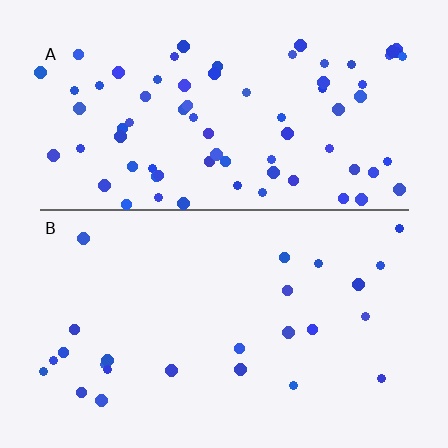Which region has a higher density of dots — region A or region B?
A (the top).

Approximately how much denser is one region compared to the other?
Approximately 3.0× — region A over region B.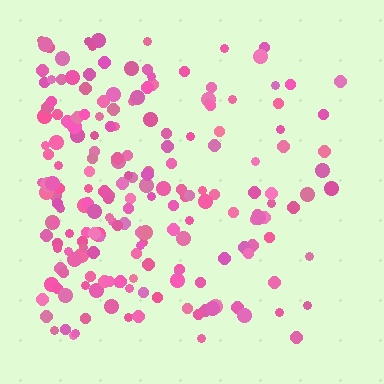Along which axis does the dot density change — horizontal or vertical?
Horizontal.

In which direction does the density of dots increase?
From right to left, with the left side densest.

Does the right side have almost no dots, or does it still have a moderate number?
Still a moderate number, just noticeably fewer than the left.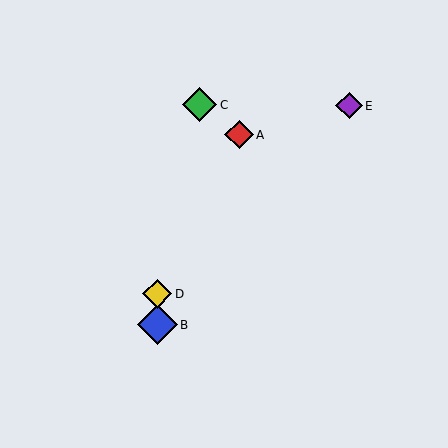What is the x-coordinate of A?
Object A is at x≈239.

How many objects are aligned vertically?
2 objects (B, D) are aligned vertically.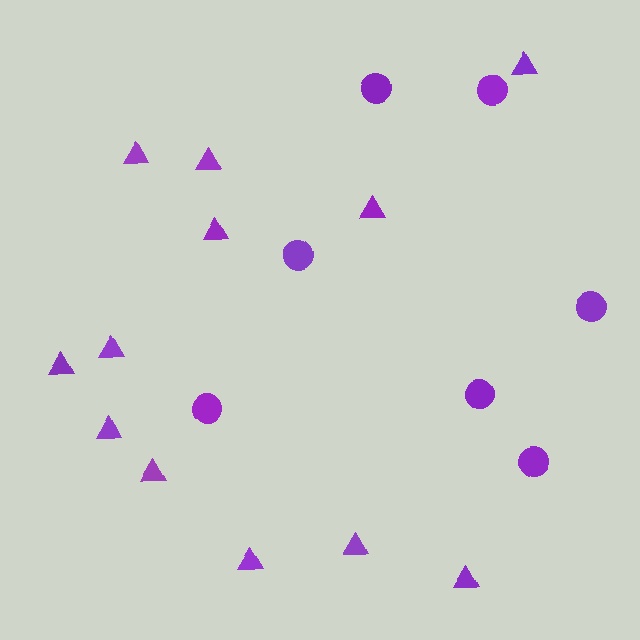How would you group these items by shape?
There are 2 groups: one group of triangles (12) and one group of circles (7).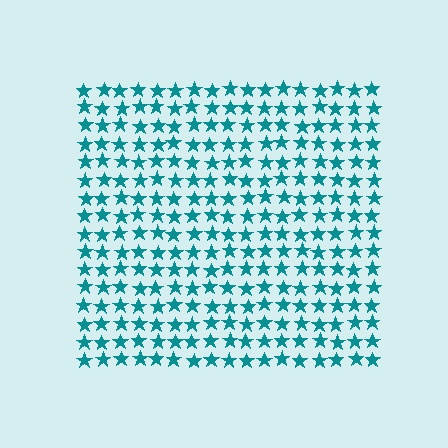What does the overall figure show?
The overall figure shows a square.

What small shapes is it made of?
It is made of small stars.